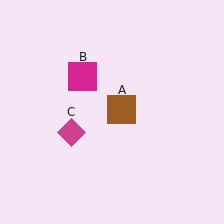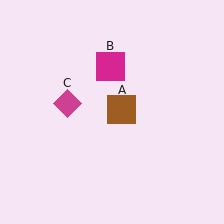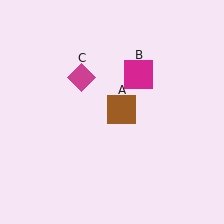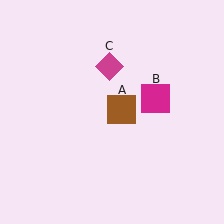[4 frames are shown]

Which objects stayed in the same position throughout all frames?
Brown square (object A) remained stationary.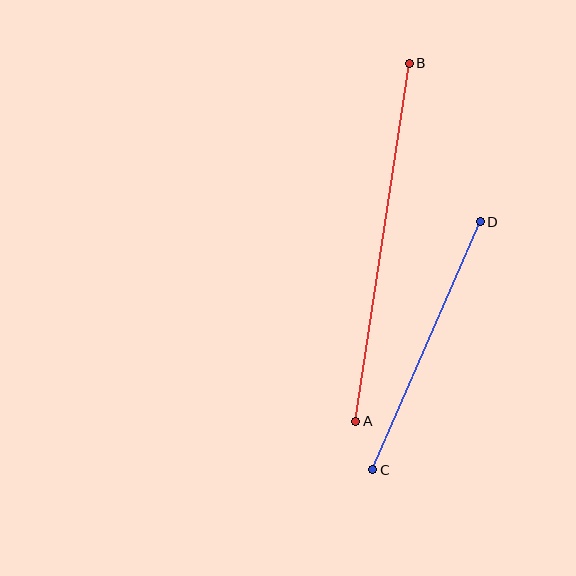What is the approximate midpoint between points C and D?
The midpoint is at approximately (427, 346) pixels.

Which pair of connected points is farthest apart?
Points A and B are farthest apart.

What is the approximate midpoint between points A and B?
The midpoint is at approximately (383, 242) pixels.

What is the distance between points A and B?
The distance is approximately 362 pixels.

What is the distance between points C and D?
The distance is approximately 270 pixels.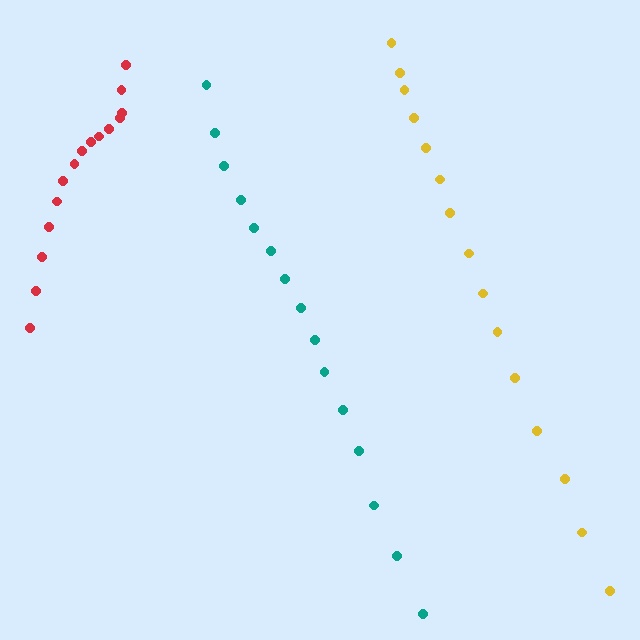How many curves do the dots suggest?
There are 3 distinct paths.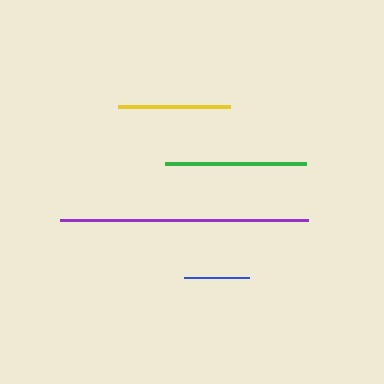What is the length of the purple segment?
The purple segment is approximately 248 pixels long.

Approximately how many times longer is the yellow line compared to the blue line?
The yellow line is approximately 1.7 times the length of the blue line.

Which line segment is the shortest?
The blue line is the shortest at approximately 65 pixels.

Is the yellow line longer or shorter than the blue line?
The yellow line is longer than the blue line.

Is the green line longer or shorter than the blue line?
The green line is longer than the blue line.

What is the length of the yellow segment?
The yellow segment is approximately 113 pixels long.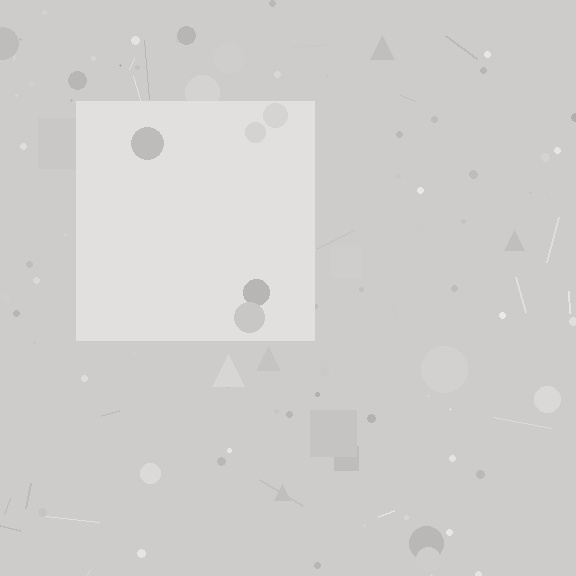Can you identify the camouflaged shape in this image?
The camouflaged shape is a square.